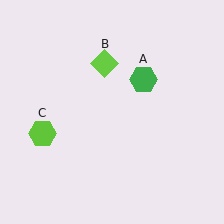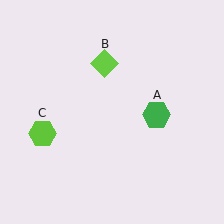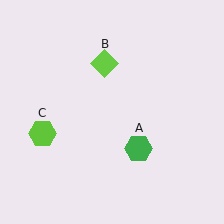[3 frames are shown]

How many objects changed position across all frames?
1 object changed position: green hexagon (object A).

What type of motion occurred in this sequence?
The green hexagon (object A) rotated clockwise around the center of the scene.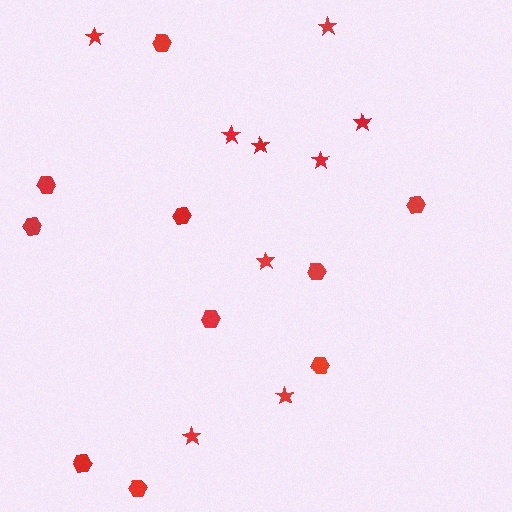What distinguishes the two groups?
There are 2 groups: one group of stars (9) and one group of hexagons (10).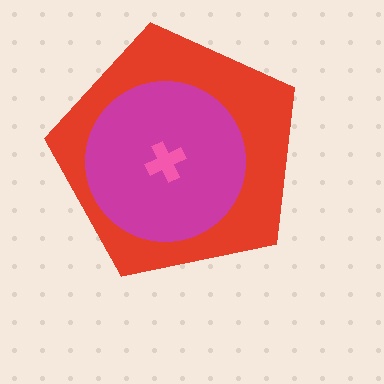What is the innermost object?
The pink cross.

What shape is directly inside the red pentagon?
The magenta circle.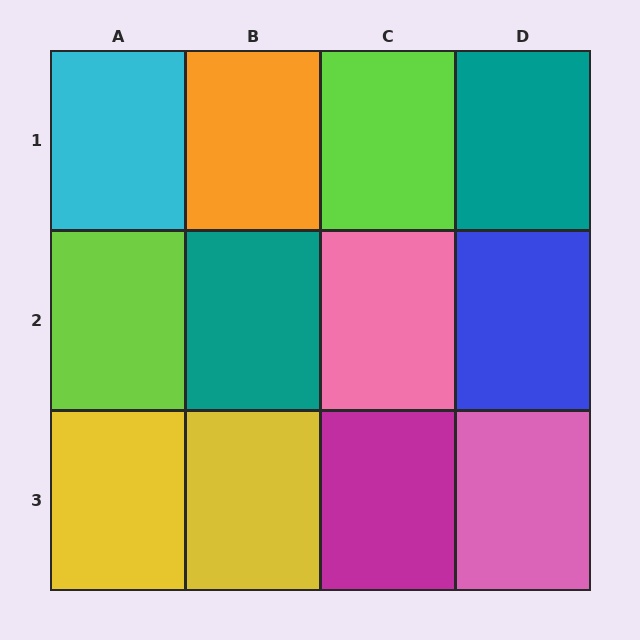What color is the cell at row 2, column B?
Teal.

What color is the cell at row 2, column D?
Blue.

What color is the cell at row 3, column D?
Pink.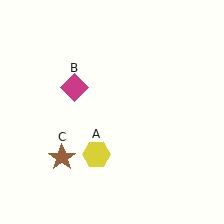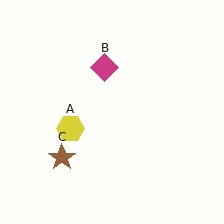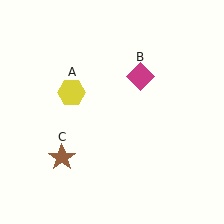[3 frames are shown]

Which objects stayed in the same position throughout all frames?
Brown star (object C) remained stationary.